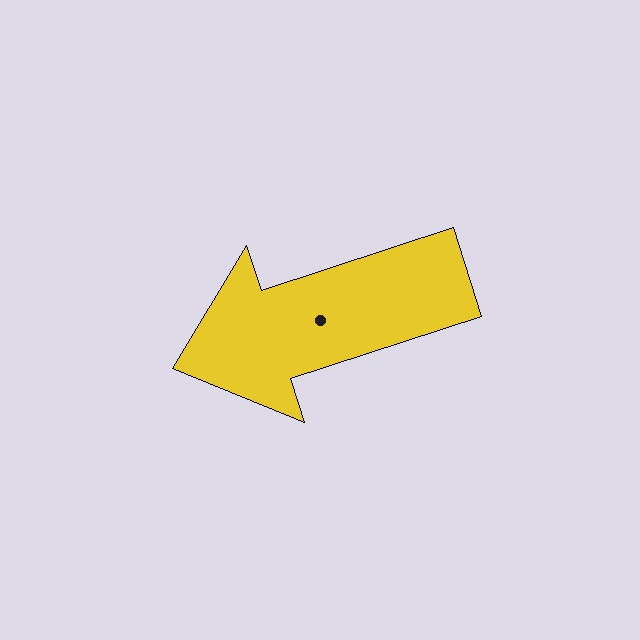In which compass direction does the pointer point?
West.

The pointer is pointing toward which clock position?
Roughly 8 o'clock.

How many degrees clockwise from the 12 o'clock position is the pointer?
Approximately 252 degrees.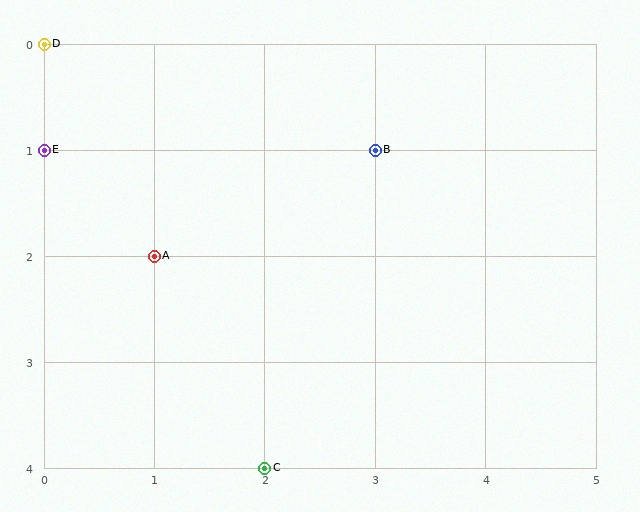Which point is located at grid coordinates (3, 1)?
Point B is at (3, 1).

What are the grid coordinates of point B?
Point B is at grid coordinates (3, 1).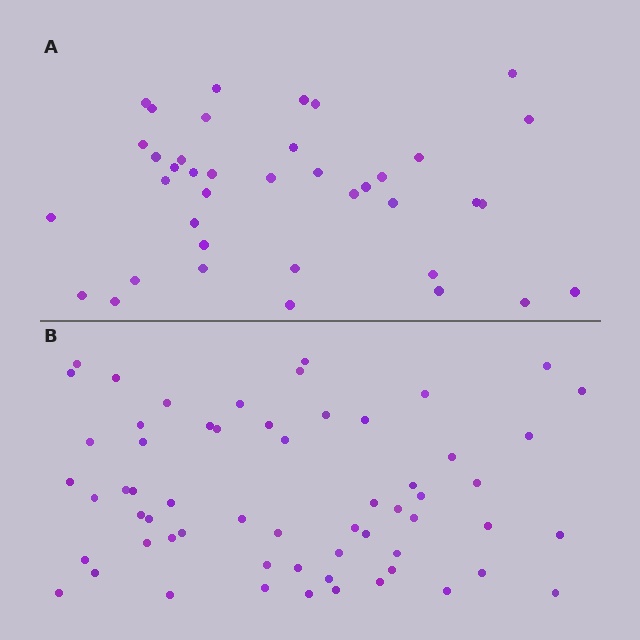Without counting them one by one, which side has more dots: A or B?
Region B (the bottom region) has more dots.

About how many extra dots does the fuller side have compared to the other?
Region B has approximately 20 more dots than region A.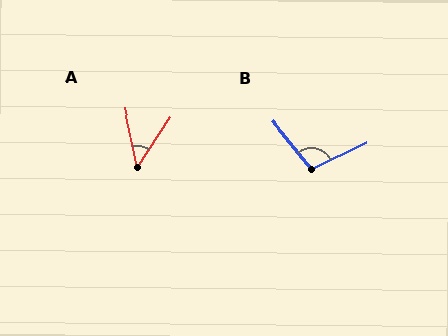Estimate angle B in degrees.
Approximately 103 degrees.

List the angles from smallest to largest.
A (45°), B (103°).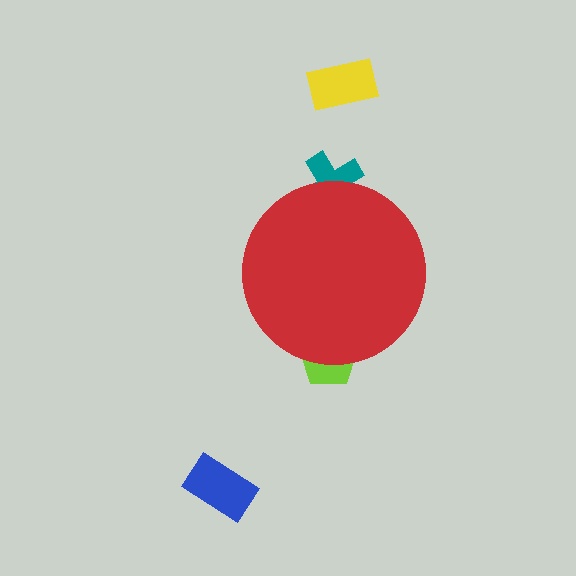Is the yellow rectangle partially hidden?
No, the yellow rectangle is fully visible.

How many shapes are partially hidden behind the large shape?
2 shapes are partially hidden.